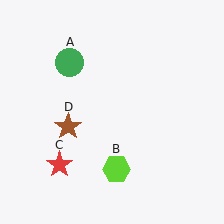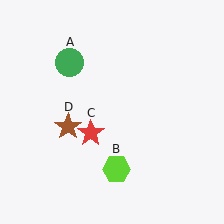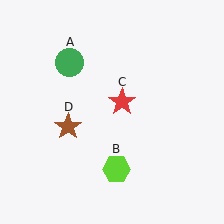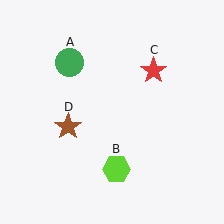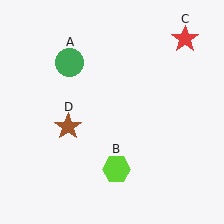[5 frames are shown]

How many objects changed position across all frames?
1 object changed position: red star (object C).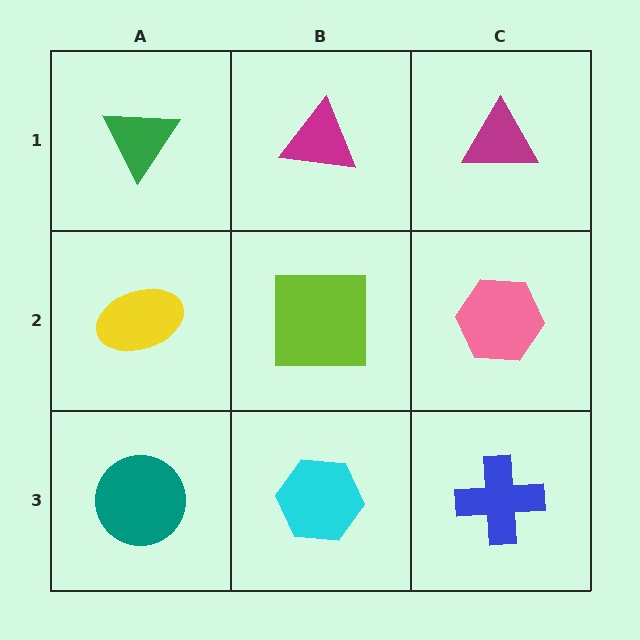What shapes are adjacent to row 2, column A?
A green triangle (row 1, column A), a teal circle (row 3, column A), a lime square (row 2, column B).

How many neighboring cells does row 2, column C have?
3.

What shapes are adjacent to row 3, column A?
A yellow ellipse (row 2, column A), a cyan hexagon (row 3, column B).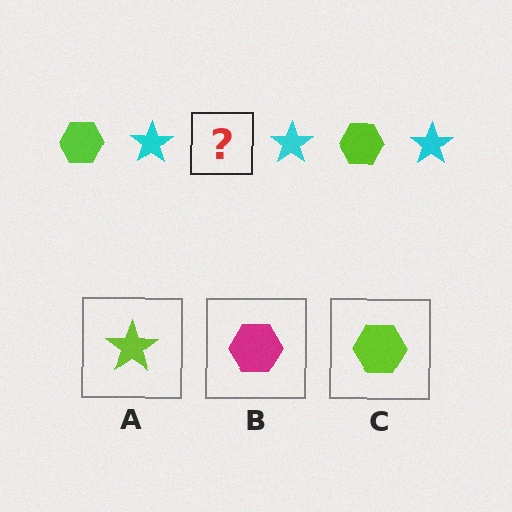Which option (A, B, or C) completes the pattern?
C.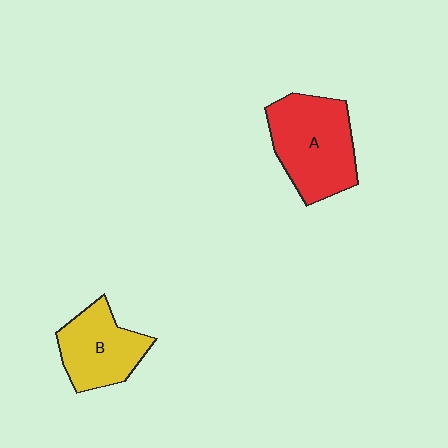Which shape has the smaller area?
Shape B (yellow).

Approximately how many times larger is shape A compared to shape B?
Approximately 1.3 times.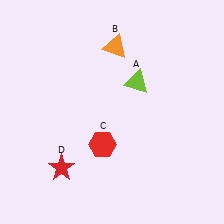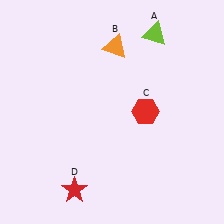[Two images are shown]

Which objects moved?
The objects that moved are: the lime triangle (A), the red hexagon (C), the red star (D).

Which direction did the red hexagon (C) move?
The red hexagon (C) moved right.